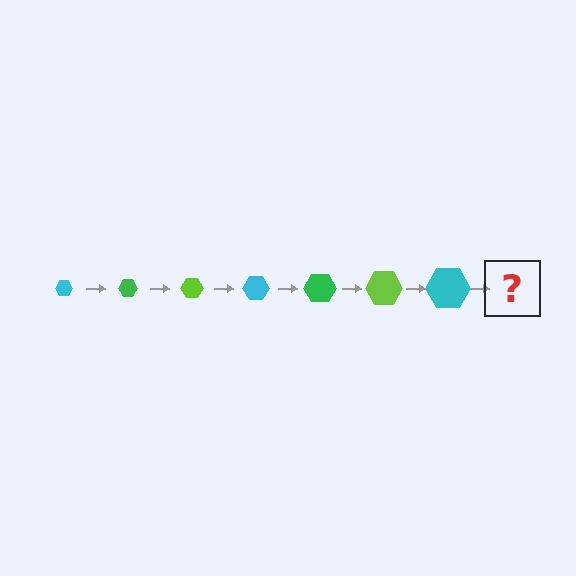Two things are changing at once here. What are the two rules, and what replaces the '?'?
The two rules are that the hexagon grows larger each step and the color cycles through cyan, green, and lime. The '?' should be a green hexagon, larger than the previous one.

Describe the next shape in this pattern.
It should be a green hexagon, larger than the previous one.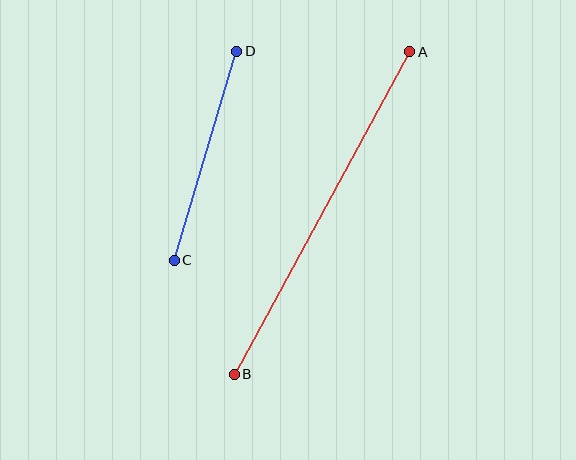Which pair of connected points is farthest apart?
Points A and B are farthest apart.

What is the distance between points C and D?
The distance is approximately 218 pixels.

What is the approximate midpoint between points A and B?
The midpoint is at approximately (322, 213) pixels.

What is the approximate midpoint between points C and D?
The midpoint is at approximately (205, 156) pixels.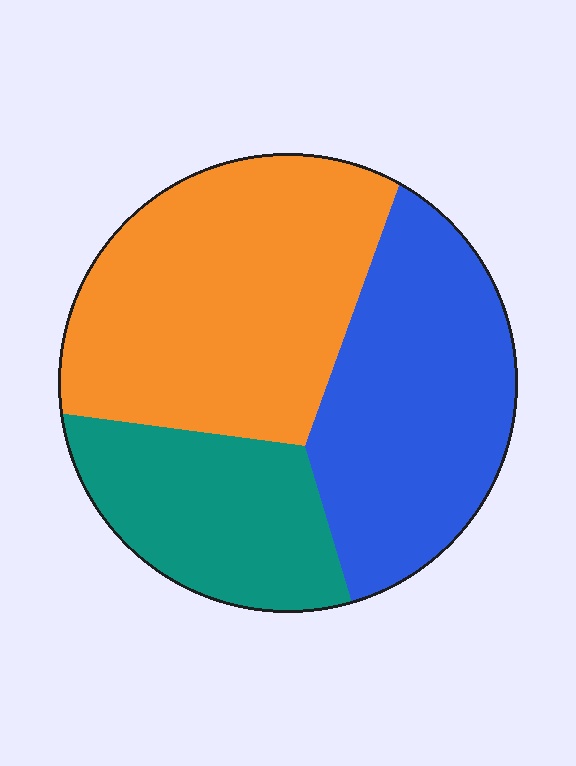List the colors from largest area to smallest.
From largest to smallest: orange, blue, teal.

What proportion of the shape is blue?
Blue covers about 35% of the shape.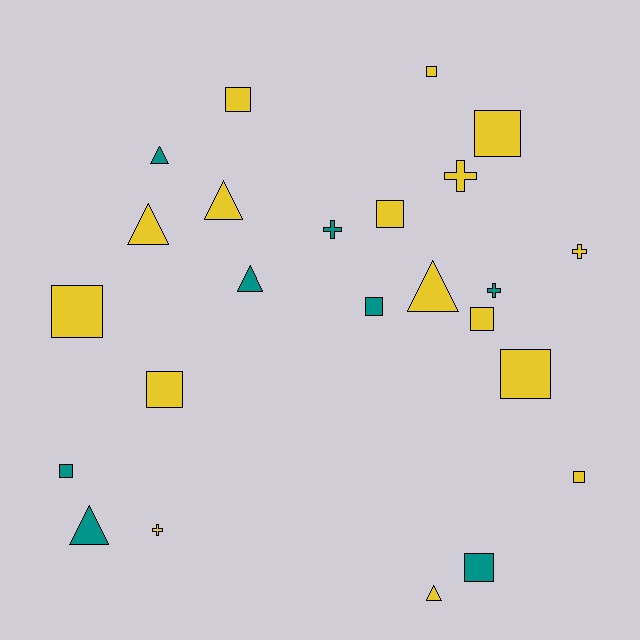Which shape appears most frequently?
Square, with 12 objects.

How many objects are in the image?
There are 24 objects.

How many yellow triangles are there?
There are 4 yellow triangles.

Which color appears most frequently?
Yellow, with 16 objects.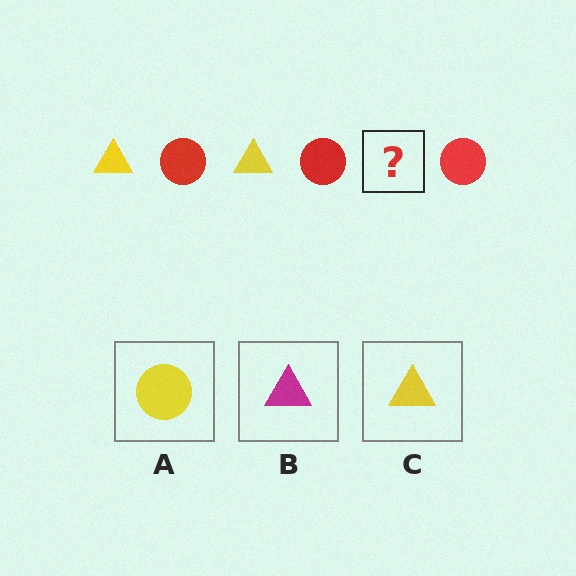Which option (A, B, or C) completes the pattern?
C.